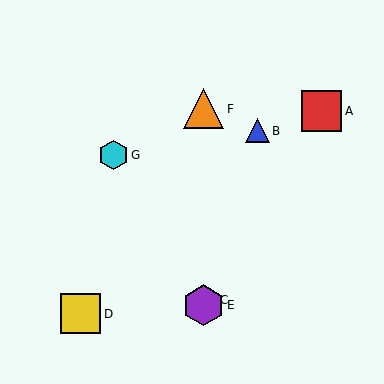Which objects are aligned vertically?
Objects C, E, F are aligned vertically.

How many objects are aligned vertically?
3 objects (C, E, F) are aligned vertically.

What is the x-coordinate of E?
Object E is at x≈204.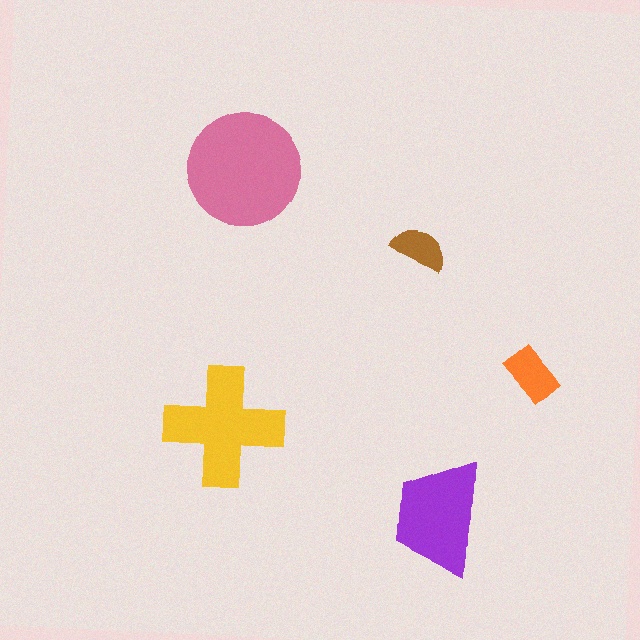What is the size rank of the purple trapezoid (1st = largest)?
3rd.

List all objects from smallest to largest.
The brown semicircle, the orange rectangle, the purple trapezoid, the yellow cross, the pink circle.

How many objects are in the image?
There are 5 objects in the image.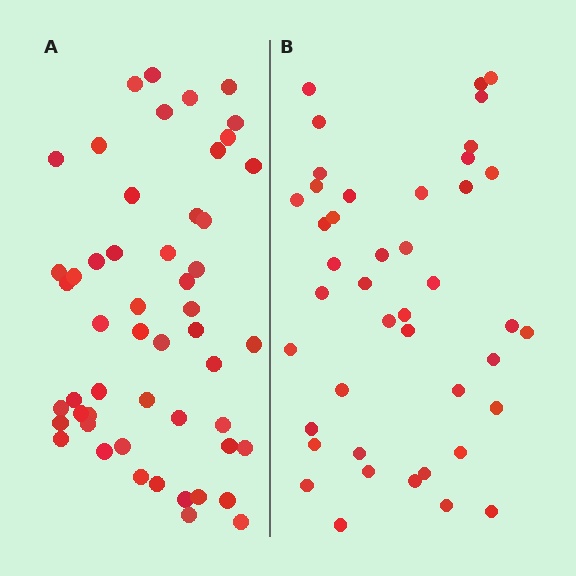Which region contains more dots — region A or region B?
Region A (the left region) has more dots.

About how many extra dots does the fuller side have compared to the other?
Region A has roughly 8 or so more dots than region B.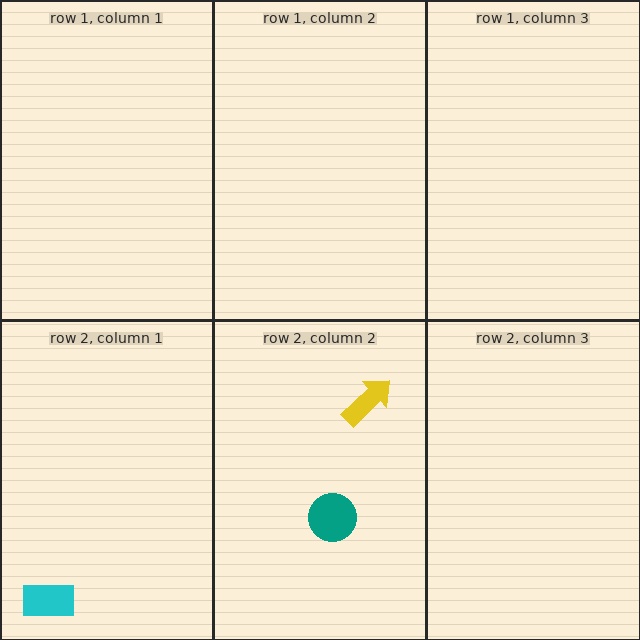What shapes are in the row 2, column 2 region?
The teal circle, the yellow arrow.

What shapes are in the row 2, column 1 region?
The cyan rectangle.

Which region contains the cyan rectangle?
The row 2, column 1 region.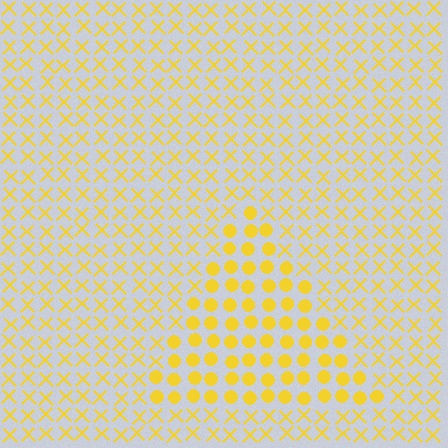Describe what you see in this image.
The image is filled with small yellow elements arranged in a uniform grid. A triangle-shaped region contains circles, while the surrounding area contains X marks. The boundary is defined purely by the change in element shape.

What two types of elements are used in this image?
The image uses circles inside the triangle region and X marks outside it.